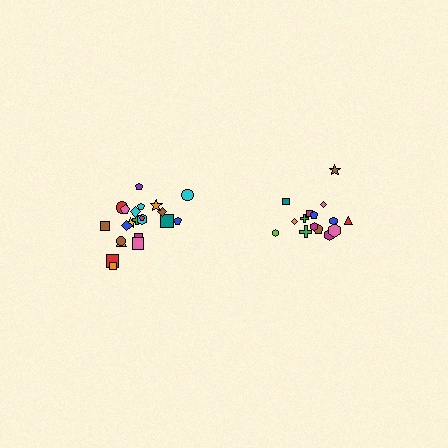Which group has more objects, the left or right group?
The left group.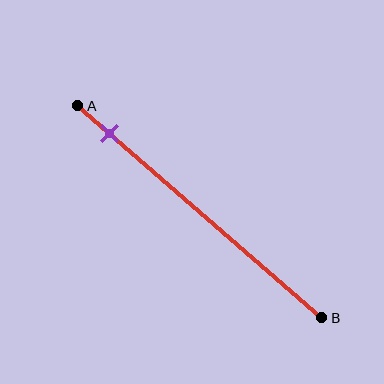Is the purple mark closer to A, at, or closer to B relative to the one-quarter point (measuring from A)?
The purple mark is closer to point A than the one-quarter point of segment AB.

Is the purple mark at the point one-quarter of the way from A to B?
No, the mark is at about 15% from A, not at the 25% one-quarter point.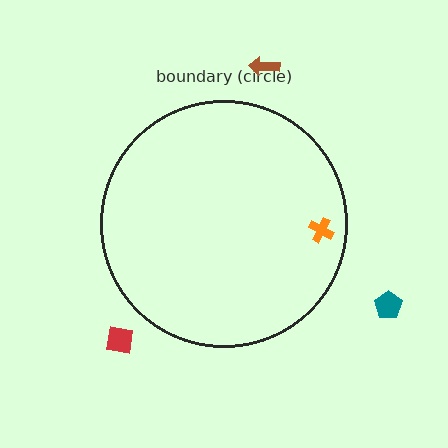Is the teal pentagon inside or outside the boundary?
Outside.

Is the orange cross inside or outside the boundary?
Inside.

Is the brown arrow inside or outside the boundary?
Outside.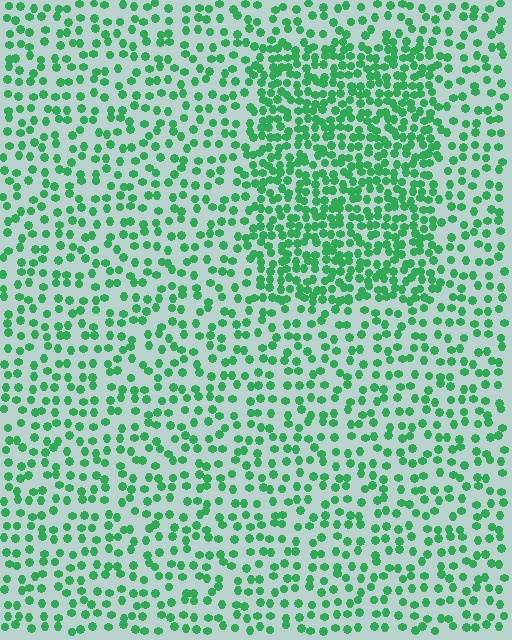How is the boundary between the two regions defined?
The boundary is defined by a change in element density (approximately 2.0x ratio). All elements are the same color, size, and shape.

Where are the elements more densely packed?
The elements are more densely packed inside the rectangle boundary.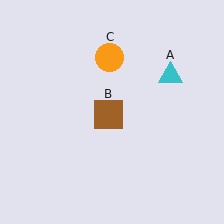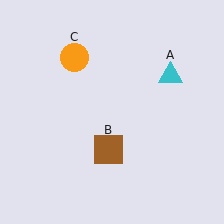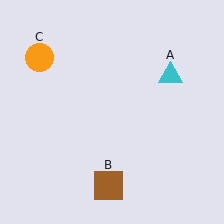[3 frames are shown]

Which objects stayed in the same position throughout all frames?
Cyan triangle (object A) remained stationary.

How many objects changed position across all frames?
2 objects changed position: brown square (object B), orange circle (object C).